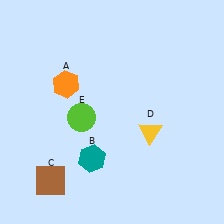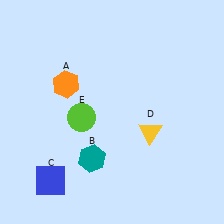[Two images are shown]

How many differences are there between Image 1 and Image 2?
There is 1 difference between the two images.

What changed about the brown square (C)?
In Image 1, C is brown. In Image 2, it changed to blue.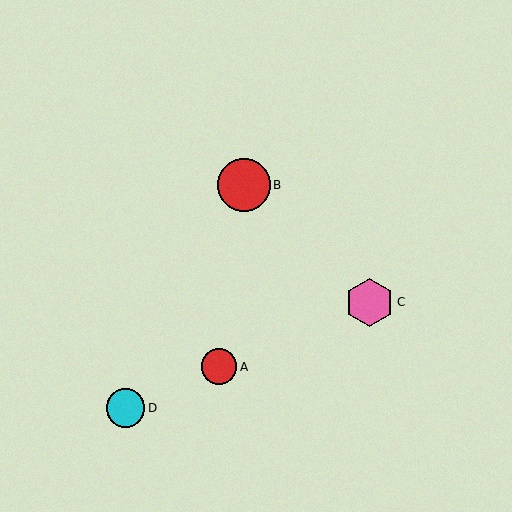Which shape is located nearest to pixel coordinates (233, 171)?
The red circle (labeled B) at (244, 185) is nearest to that location.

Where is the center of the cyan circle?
The center of the cyan circle is at (126, 408).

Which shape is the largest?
The red circle (labeled B) is the largest.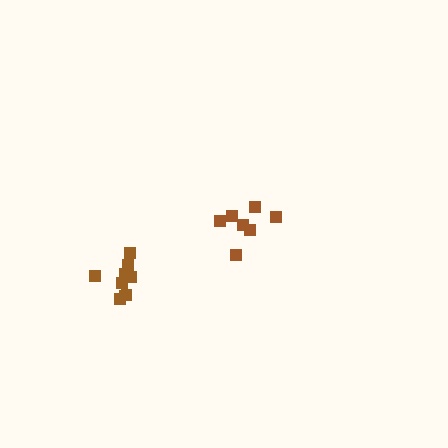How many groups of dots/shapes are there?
There are 2 groups.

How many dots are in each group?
Group 1: 7 dots, Group 2: 9 dots (16 total).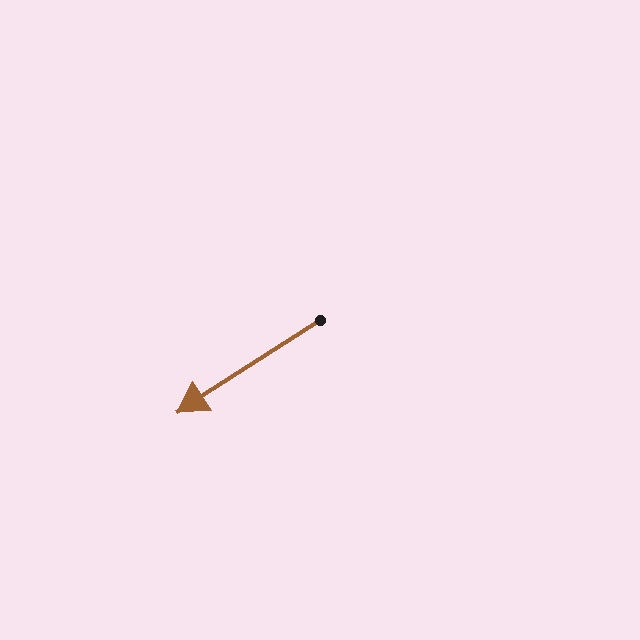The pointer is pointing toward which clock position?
Roughly 8 o'clock.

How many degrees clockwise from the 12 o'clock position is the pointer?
Approximately 237 degrees.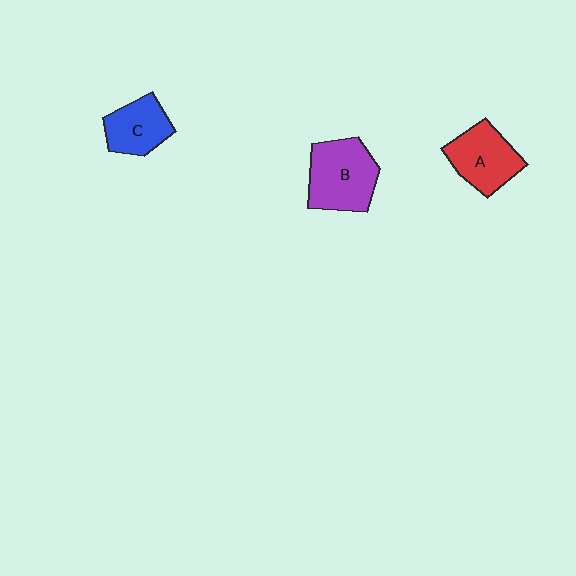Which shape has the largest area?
Shape B (purple).